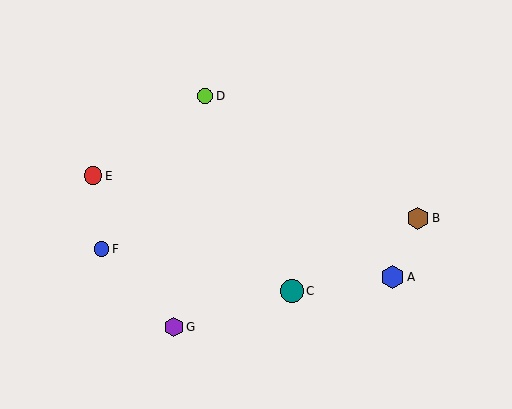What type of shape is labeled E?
Shape E is a red circle.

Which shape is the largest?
The blue hexagon (labeled A) is the largest.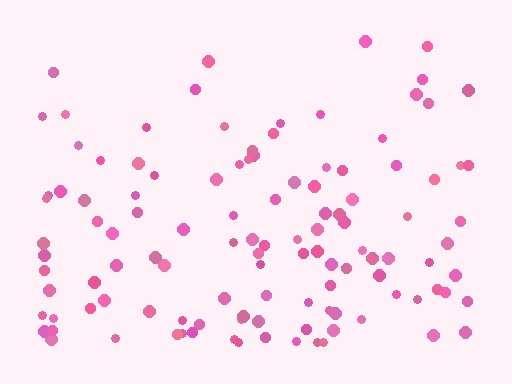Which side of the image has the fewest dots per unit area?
The top.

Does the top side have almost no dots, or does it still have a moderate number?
Still a moderate number, just noticeably fewer than the bottom.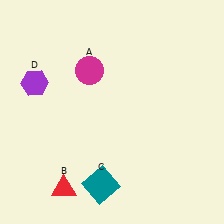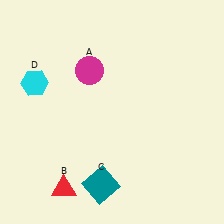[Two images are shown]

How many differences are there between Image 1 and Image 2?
There is 1 difference between the two images.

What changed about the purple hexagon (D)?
In Image 1, D is purple. In Image 2, it changed to cyan.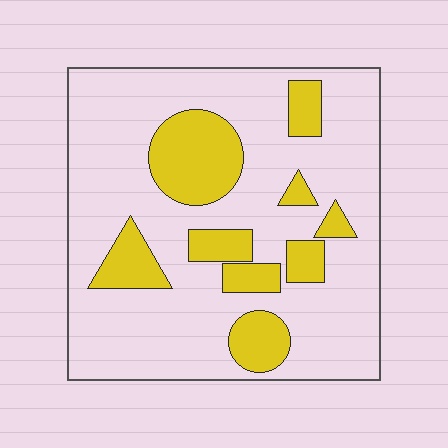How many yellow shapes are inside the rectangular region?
9.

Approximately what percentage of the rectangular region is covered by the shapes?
Approximately 25%.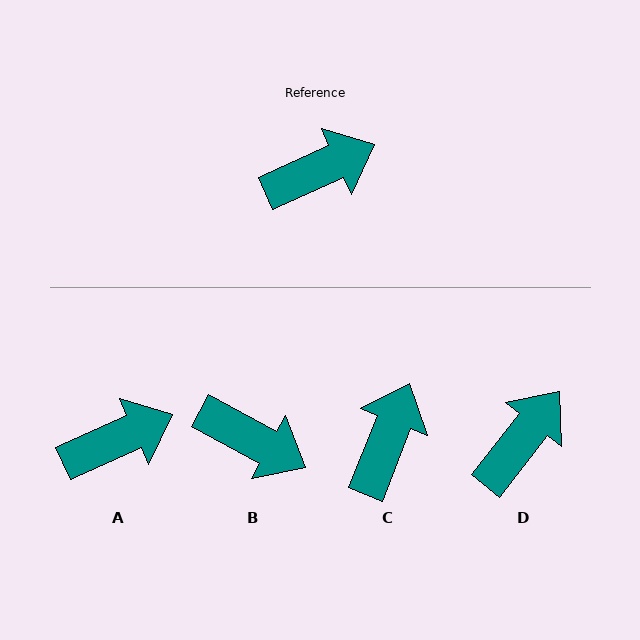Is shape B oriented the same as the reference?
No, it is off by about 53 degrees.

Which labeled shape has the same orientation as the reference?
A.